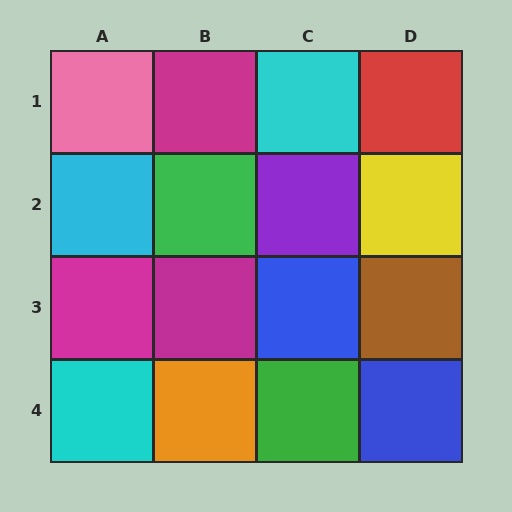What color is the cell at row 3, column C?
Blue.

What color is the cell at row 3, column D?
Brown.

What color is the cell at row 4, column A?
Cyan.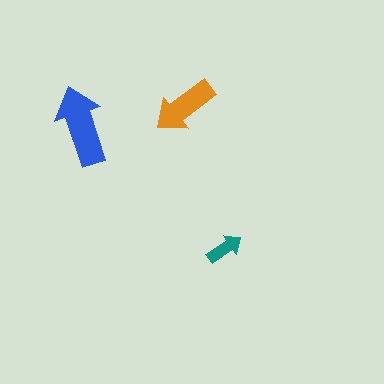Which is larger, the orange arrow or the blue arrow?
The blue one.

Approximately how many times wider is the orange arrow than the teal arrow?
About 1.5 times wider.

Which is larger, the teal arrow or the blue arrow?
The blue one.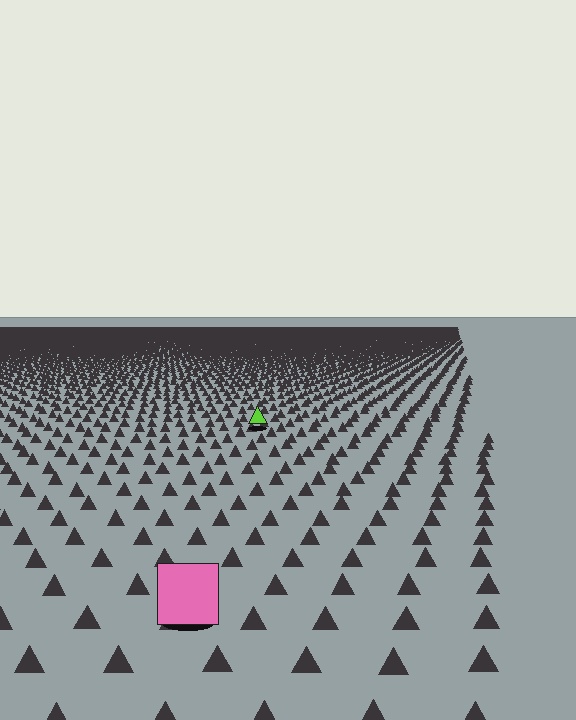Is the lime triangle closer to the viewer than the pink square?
No. The pink square is closer — you can tell from the texture gradient: the ground texture is coarser near it.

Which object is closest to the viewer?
The pink square is closest. The texture marks near it are larger and more spread out.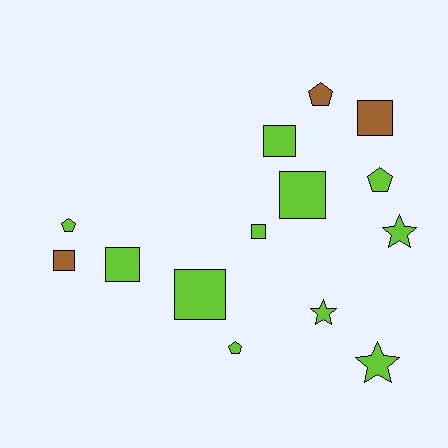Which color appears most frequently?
Lime, with 11 objects.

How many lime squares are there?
There are 5 lime squares.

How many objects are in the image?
There are 14 objects.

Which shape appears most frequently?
Square, with 7 objects.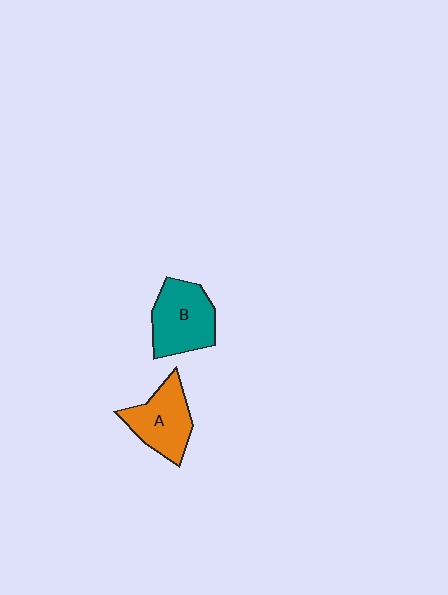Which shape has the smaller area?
Shape A (orange).